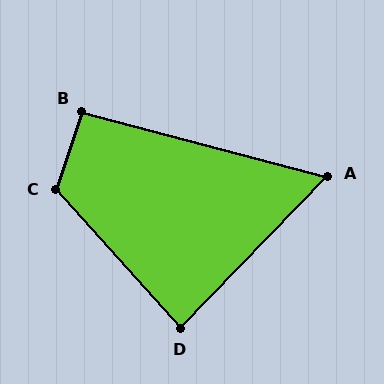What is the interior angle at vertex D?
Approximately 86 degrees (approximately right).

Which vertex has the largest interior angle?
C, at approximately 119 degrees.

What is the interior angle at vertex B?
Approximately 94 degrees (approximately right).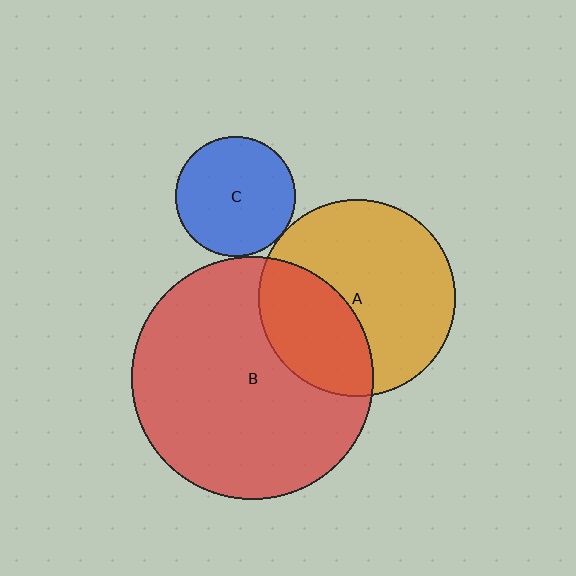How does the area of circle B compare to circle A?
Approximately 1.5 times.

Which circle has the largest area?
Circle B (red).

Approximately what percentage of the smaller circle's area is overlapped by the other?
Approximately 5%.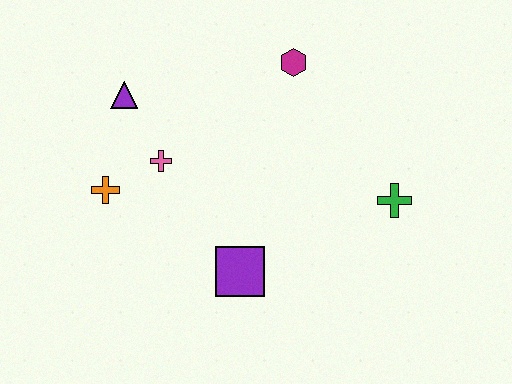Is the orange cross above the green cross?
Yes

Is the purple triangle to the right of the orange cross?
Yes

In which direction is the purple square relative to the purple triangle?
The purple square is below the purple triangle.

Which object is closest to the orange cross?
The pink cross is closest to the orange cross.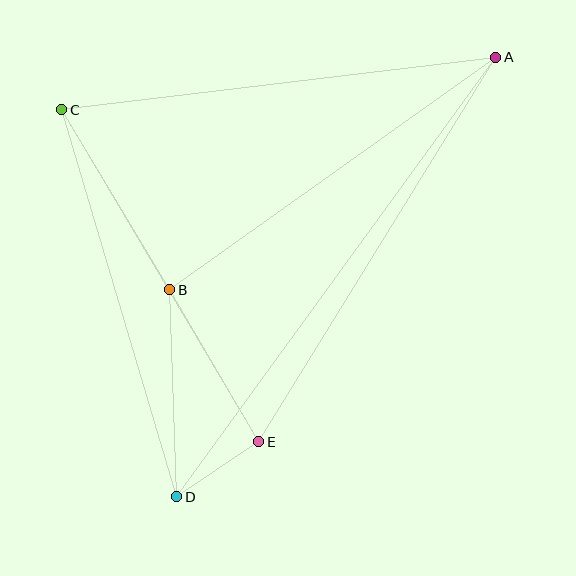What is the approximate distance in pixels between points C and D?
The distance between C and D is approximately 404 pixels.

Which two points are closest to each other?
Points D and E are closest to each other.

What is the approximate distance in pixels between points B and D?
The distance between B and D is approximately 207 pixels.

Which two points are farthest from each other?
Points A and D are farthest from each other.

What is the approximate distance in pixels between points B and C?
The distance between B and C is approximately 210 pixels.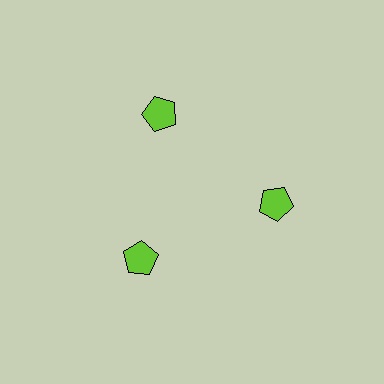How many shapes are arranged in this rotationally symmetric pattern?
There are 3 shapes, arranged in 3 groups of 1.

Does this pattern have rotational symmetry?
Yes, this pattern has 3-fold rotational symmetry. It looks the same after rotating 120 degrees around the center.